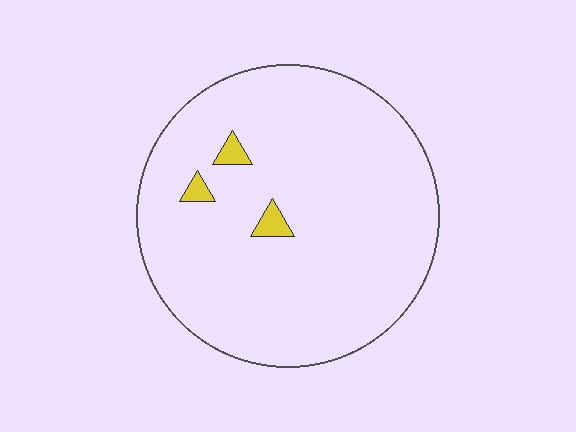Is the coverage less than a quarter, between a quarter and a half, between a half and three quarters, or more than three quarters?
Less than a quarter.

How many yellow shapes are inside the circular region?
3.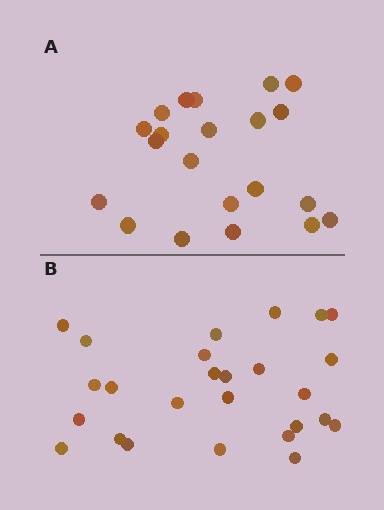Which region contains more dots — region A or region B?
Region B (the bottom region) has more dots.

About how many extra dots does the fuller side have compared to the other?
Region B has about 5 more dots than region A.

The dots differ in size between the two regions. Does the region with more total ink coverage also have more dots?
No. Region A has more total ink coverage because its dots are larger, but region B actually contains more individual dots. Total area can be misleading — the number of items is what matters here.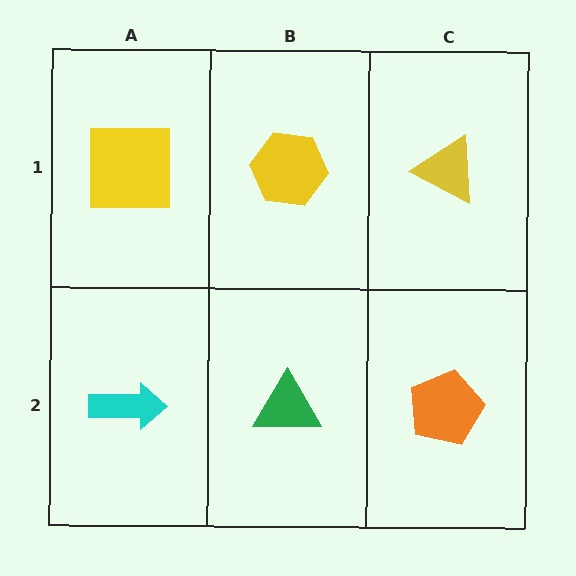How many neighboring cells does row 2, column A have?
2.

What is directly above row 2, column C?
A yellow triangle.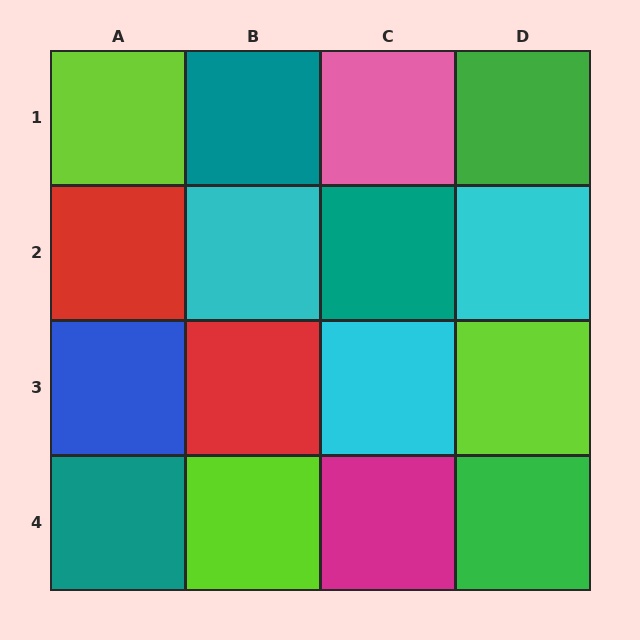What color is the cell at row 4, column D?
Green.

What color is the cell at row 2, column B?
Cyan.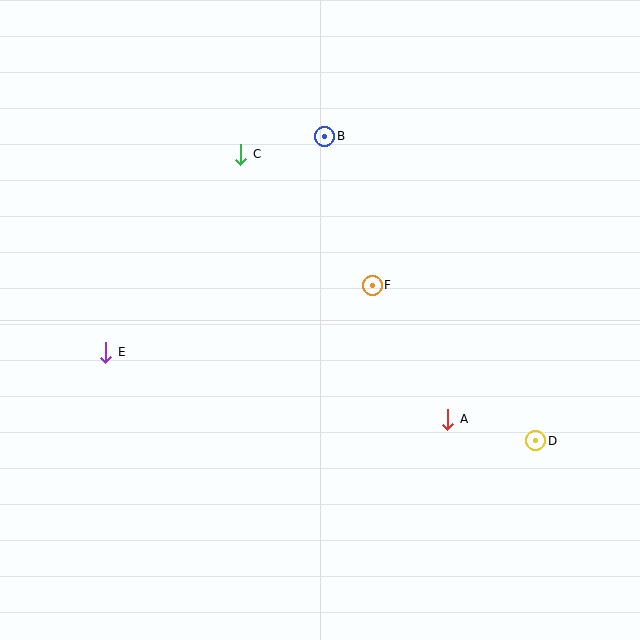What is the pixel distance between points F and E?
The distance between F and E is 275 pixels.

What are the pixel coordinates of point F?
Point F is at (372, 285).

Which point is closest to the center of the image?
Point F at (372, 285) is closest to the center.